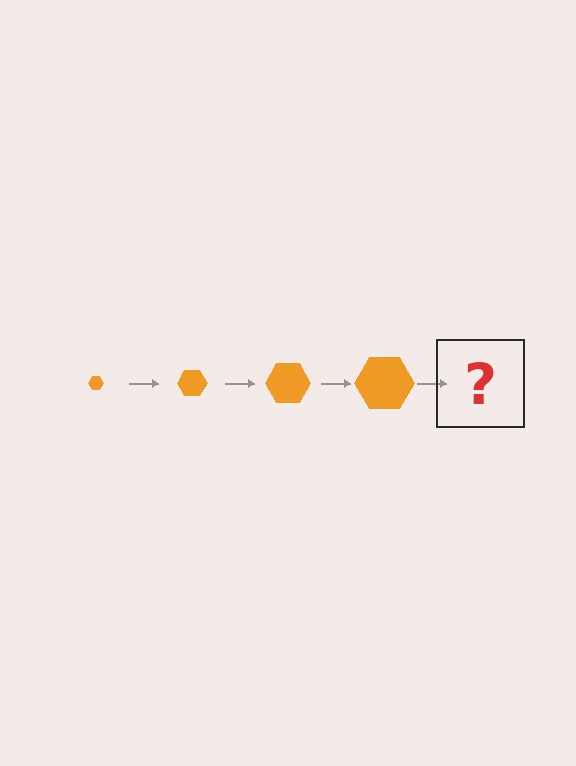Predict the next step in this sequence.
The next step is an orange hexagon, larger than the previous one.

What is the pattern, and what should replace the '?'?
The pattern is that the hexagon gets progressively larger each step. The '?' should be an orange hexagon, larger than the previous one.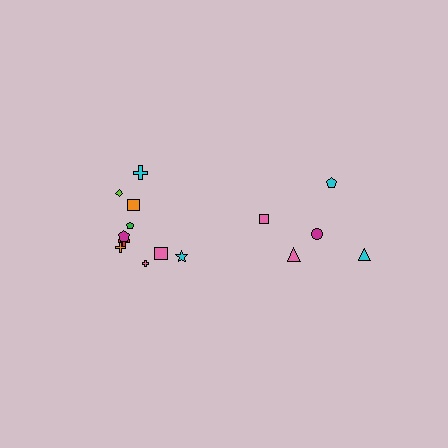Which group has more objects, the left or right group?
The left group.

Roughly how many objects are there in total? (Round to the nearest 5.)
Roughly 15 objects in total.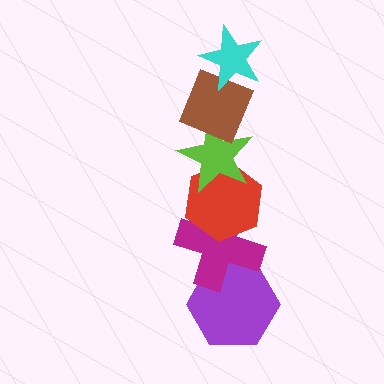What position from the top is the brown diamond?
The brown diamond is 2nd from the top.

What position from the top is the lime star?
The lime star is 3rd from the top.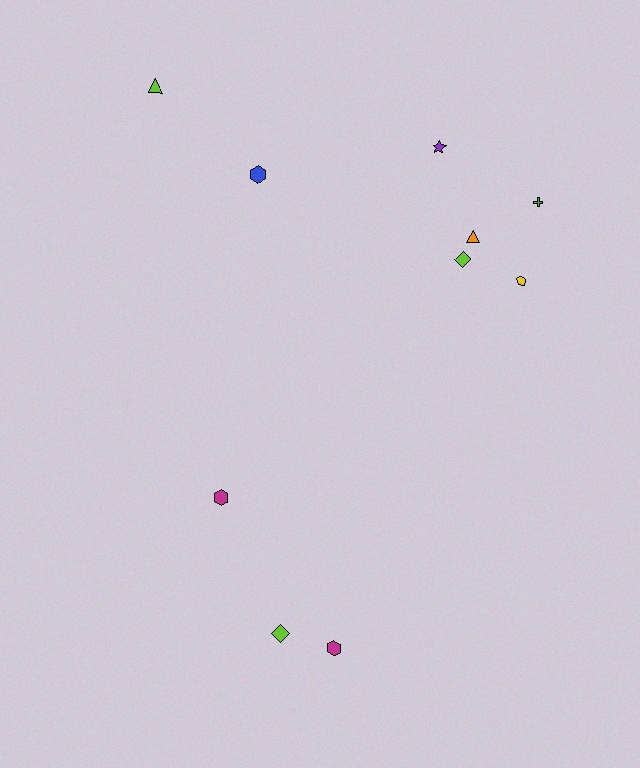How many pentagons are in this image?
There is 1 pentagon.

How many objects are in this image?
There are 10 objects.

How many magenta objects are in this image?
There are 2 magenta objects.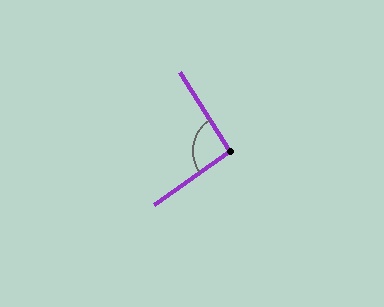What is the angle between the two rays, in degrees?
Approximately 93 degrees.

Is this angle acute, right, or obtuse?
It is approximately a right angle.